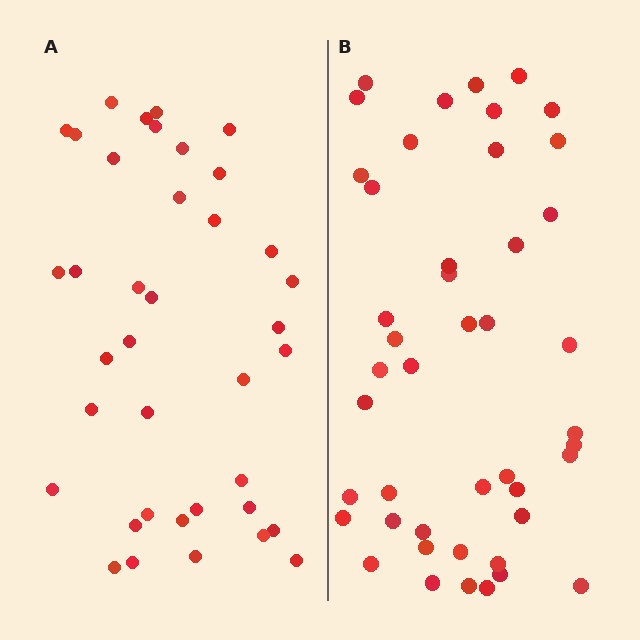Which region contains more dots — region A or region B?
Region B (the right region) has more dots.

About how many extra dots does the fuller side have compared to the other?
Region B has roughly 8 or so more dots than region A.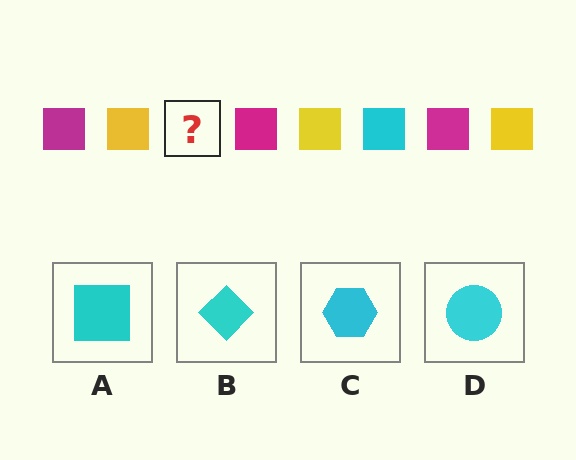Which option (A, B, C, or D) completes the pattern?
A.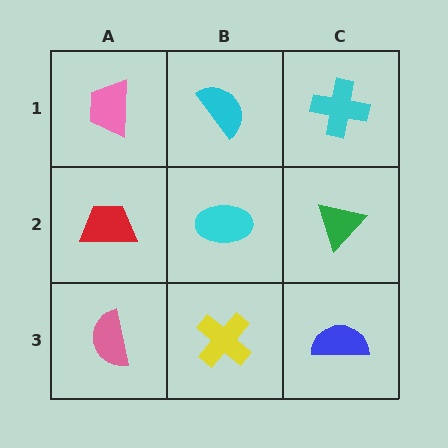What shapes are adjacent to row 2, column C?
A cyan cross (row 1, column C), a blue semicircle (row 3, column C), a cyan ellipse (row 2, column B).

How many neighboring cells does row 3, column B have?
3.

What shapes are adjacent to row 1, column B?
A cyan ellipse (row 2, column B), a pink trapezoid (row 1, column A), a cyan cross (row 1, column C).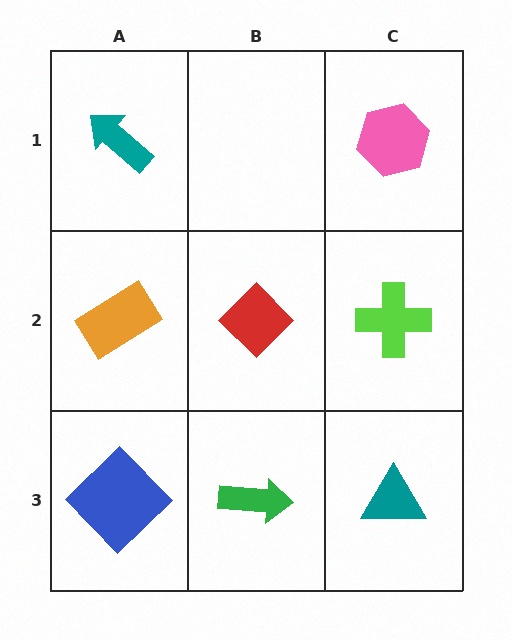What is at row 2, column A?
An orange rectangle.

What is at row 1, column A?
A teal arrow.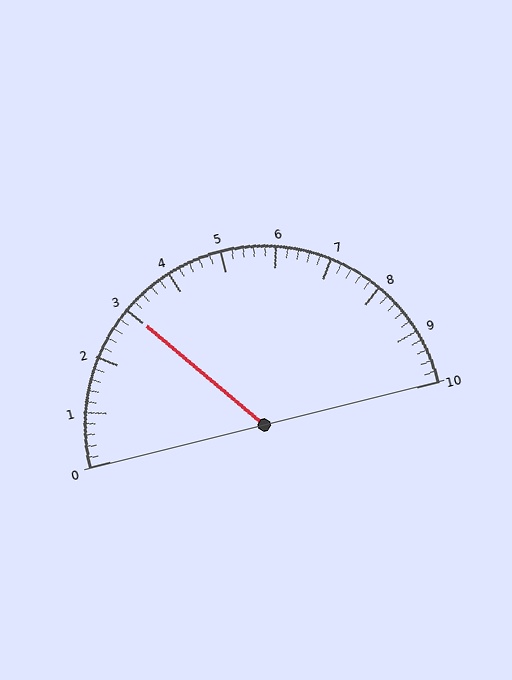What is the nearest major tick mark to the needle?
The nearest major tick mark is 3.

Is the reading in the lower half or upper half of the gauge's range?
The reading is in the lower half of the range (0 to 10).